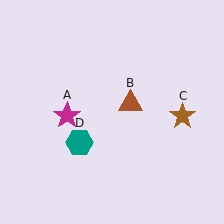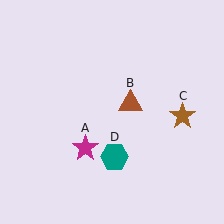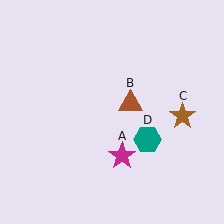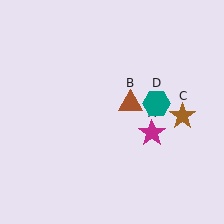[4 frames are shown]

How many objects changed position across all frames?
2 objects changed position: magenta star (object A), teal hexagon (object D).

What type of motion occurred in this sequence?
The magenta star (object A), teal hexagon (object D) rotated counterclockwise around the center of the scene.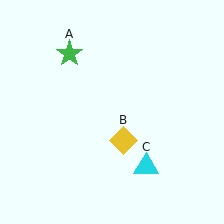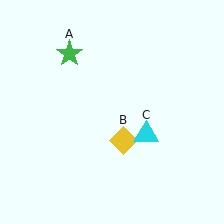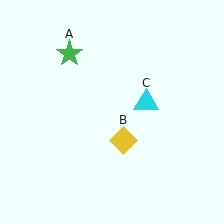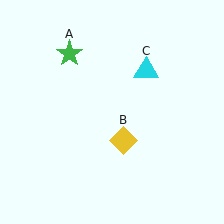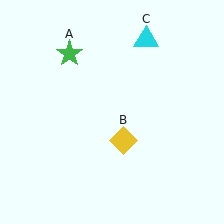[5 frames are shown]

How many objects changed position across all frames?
1 object changed position: cyan triangle (object C).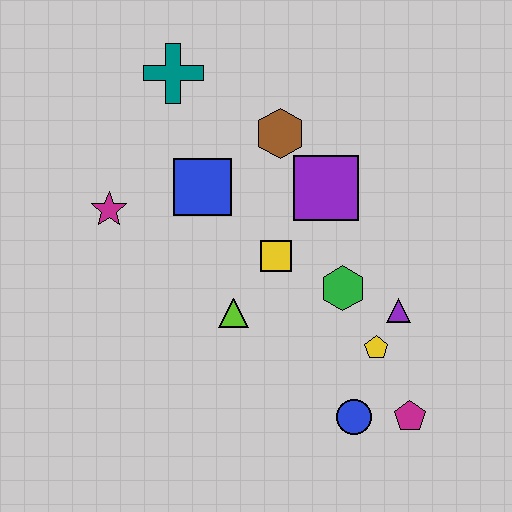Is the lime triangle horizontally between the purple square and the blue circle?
No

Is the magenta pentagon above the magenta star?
No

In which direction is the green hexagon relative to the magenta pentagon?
The green hexagon is above the magenta pentagon.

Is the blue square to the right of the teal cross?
Yes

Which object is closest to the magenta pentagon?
The blue circle is closest to the magenta pentagon.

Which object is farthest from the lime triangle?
The teal cross is farthest from the lime triangle.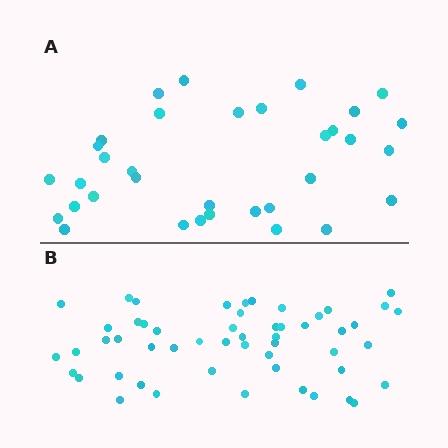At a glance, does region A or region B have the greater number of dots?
Region B (the bottom region) has more dots.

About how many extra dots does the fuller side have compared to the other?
Region B has approximately 20 more dots than region A.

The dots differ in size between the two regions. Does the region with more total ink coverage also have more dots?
No. Region A has more total ink coverage because its dots are larger, but region B actually contains more individual dots. Total area can be misleading — the number of items is what matters here.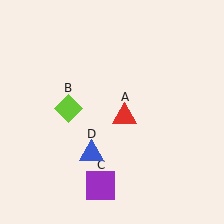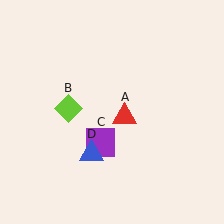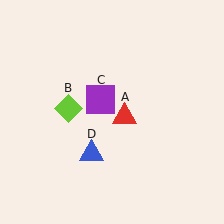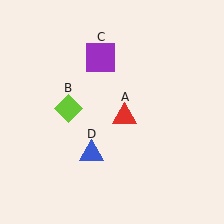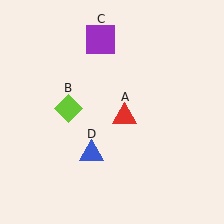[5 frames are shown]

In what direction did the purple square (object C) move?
The purple square (object C) moved up.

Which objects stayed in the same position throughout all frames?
Red triangle (object A) and lime diamond (object B) and blue triangle (object D) remained stationary.